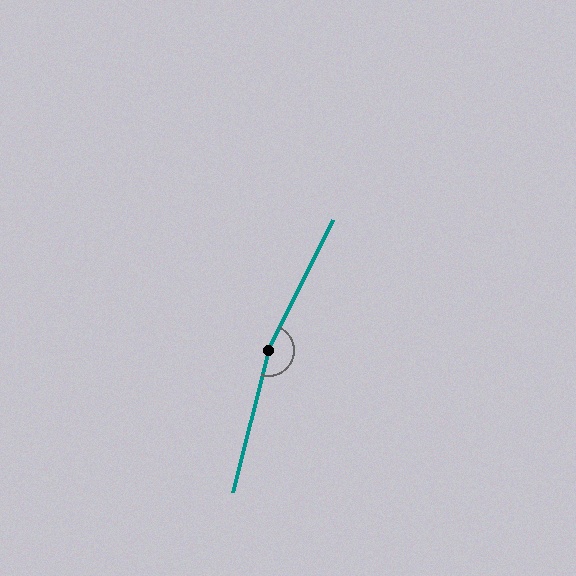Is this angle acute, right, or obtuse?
It is obtuse.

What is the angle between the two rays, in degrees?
Approximately 168 degrees.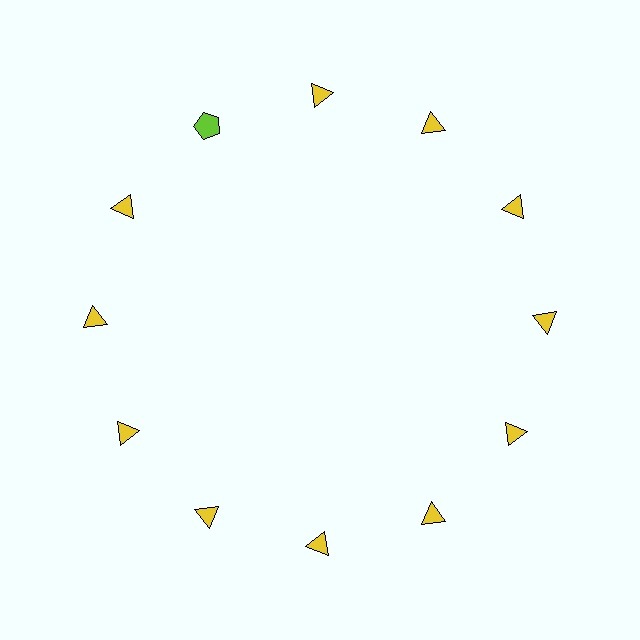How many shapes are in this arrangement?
There are 12 shapes arranged in a ring pattern.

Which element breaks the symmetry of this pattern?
The lime pentagon at roughly the 11 o'clock position breaks the symmetry. All other shapes are yellow triangles.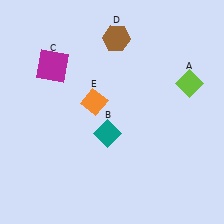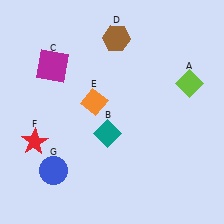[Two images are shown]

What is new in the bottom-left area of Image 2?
A blue circle (G) was added in the bottom-left area of Image 2.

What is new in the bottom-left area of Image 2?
A red star (F) was added in the bottom-left area of Image 2.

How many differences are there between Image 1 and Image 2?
There are 2 differences between the two images.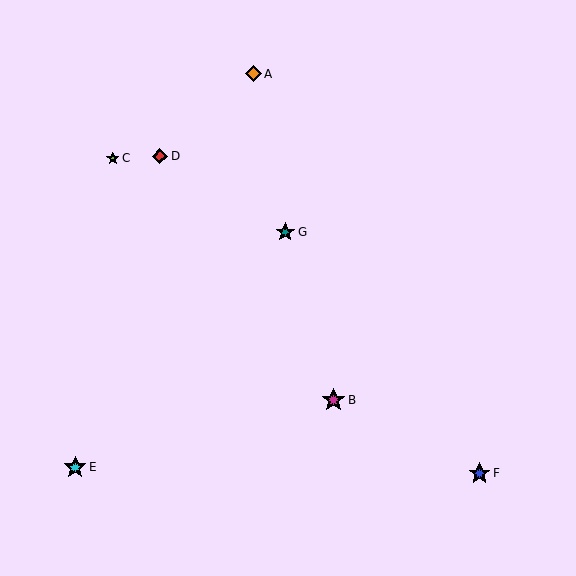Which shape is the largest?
The magenta star (labeled B) is the largest.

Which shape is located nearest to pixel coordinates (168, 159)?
The red diamond (labeled D) at (160, 156) is nearest to that location.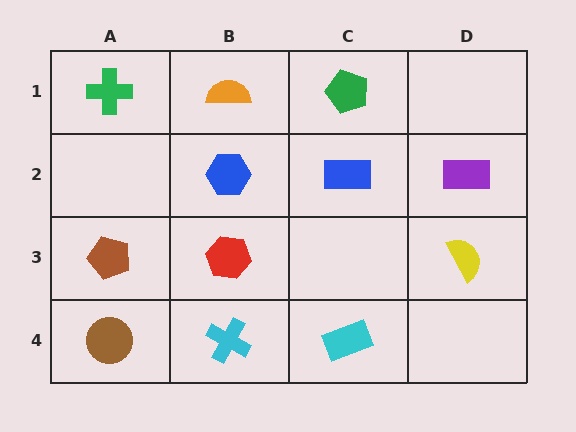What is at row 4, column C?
A cyan rectangle.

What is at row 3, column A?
A brown pentagon.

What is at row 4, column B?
A cyan cross.